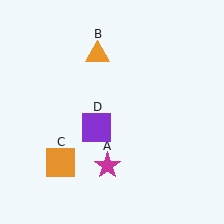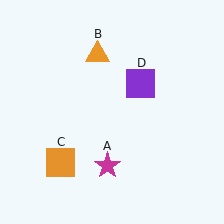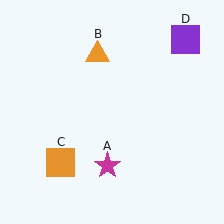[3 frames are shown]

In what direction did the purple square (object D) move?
The purple square (object D) moved up and to the right.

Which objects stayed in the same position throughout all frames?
Magenta star (object A) and orange triangle (object B) and orange square (object C) remained stationary.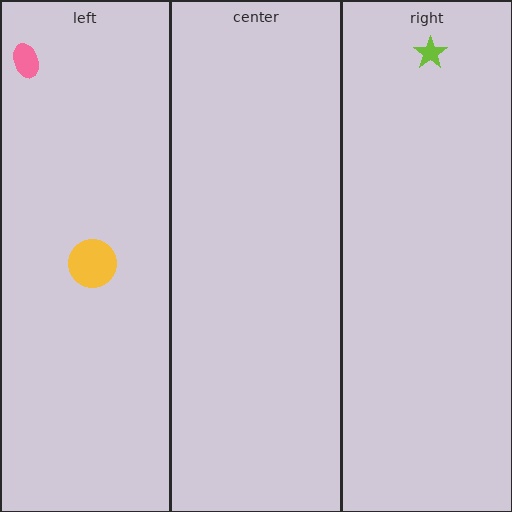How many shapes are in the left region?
2.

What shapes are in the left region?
The pink ellipse, the yellow circle.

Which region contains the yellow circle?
The left region.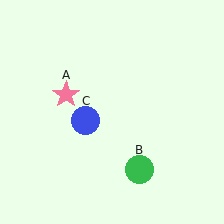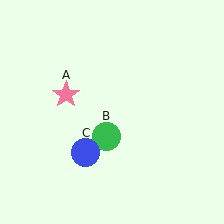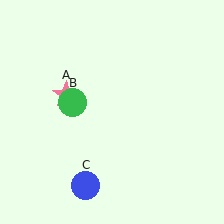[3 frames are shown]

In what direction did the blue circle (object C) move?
The blue circle (object C) moved down.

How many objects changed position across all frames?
2 objects changed position: green circle (object B), blue circle (object C).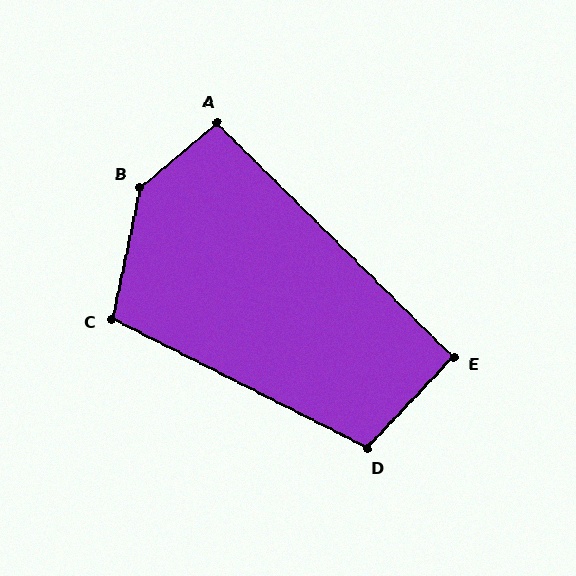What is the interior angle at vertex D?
Approximately 106 degrees (obtuse).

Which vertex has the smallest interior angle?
E, at approximately 91 degrees.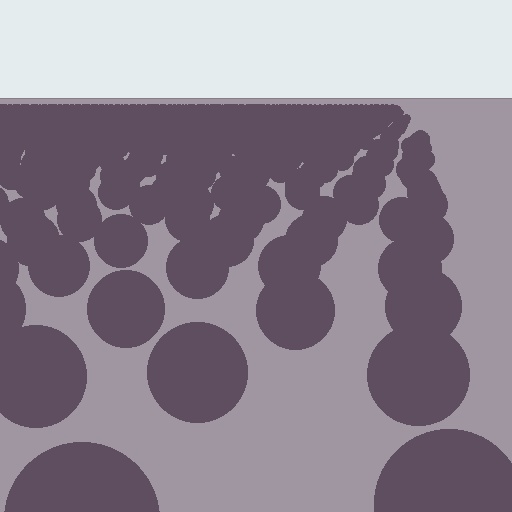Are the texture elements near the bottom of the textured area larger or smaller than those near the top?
Larger. Near the bottom, elements are closer to the viewer and appear at a bigger on-screen size.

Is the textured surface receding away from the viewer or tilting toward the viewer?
The surface is receding away from the viewer. Texture elements get smaller and denser toward the top.